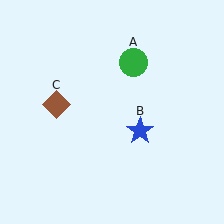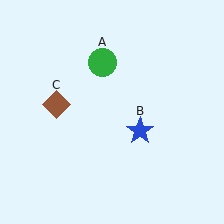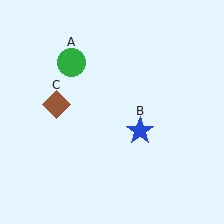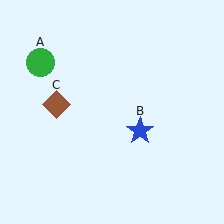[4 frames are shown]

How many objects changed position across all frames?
1 object changed position: green circle (object A).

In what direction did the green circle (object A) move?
The green circle (object A) moved left.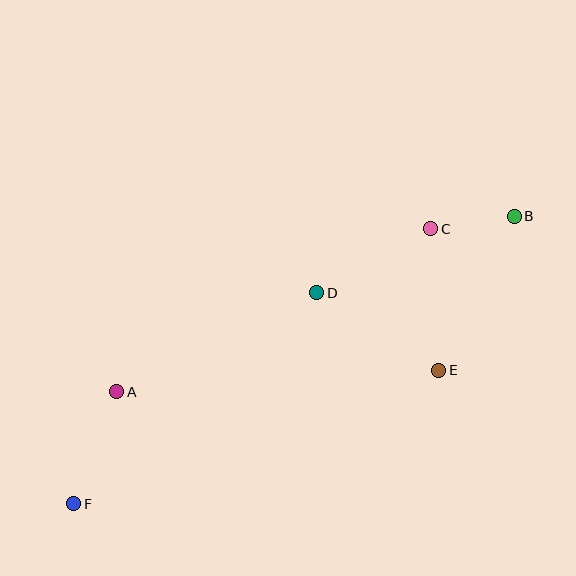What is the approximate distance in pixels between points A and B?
The distance between A and B is approximately 434 pixels.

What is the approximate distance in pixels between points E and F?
The distance between E and F is approximately 388 pixels.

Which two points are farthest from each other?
Points B and F are farthest from each other.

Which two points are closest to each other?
Points B and C are closest to each other.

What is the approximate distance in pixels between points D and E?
The distance between D and E is approximately 144 pixels.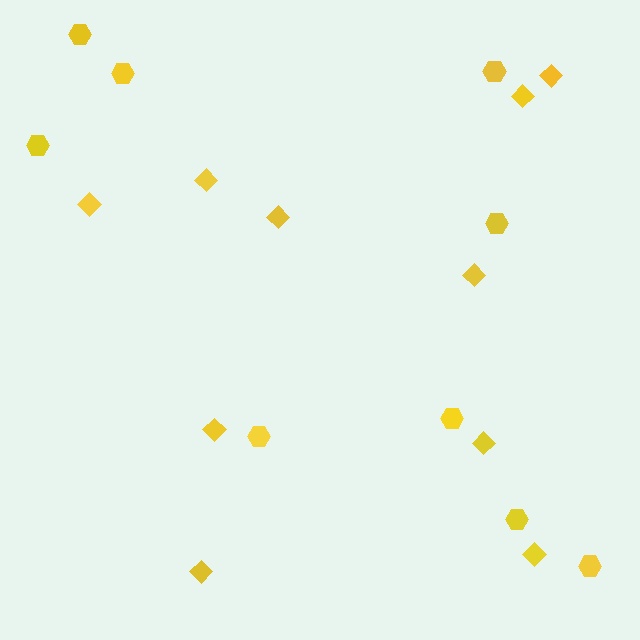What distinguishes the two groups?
There are 2 groups: one group of hexagons (9) and one group of diamonds (10).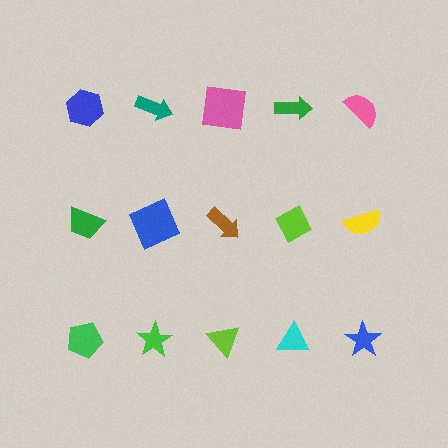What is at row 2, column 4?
A lime diamond.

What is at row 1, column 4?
A green arrow.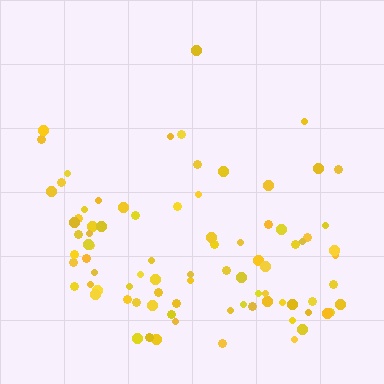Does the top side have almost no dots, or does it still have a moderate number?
Still a moderate number, just noticeably fewer than the bottom.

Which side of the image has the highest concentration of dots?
The bottom.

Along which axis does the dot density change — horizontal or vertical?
Vertical.